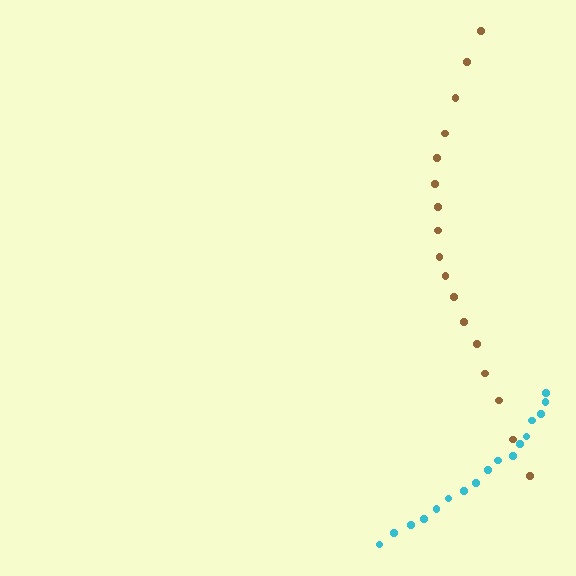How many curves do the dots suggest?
There are 2 distinct paths.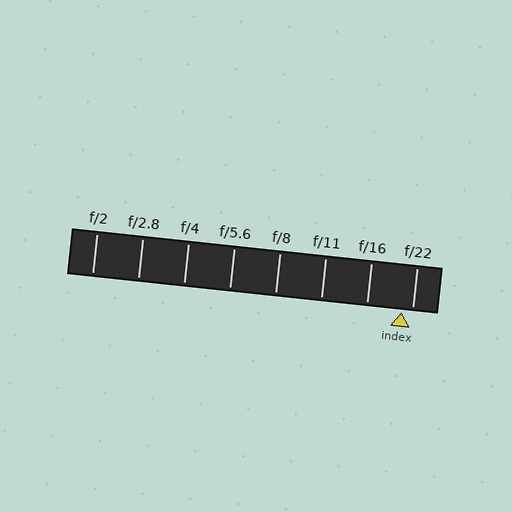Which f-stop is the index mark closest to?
The index mark is closest to f/22.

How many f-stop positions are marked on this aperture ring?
There are 8 f-stop positions marked.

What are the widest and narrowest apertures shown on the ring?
The widest aperture shown is f/2 and the narrowest is f/22.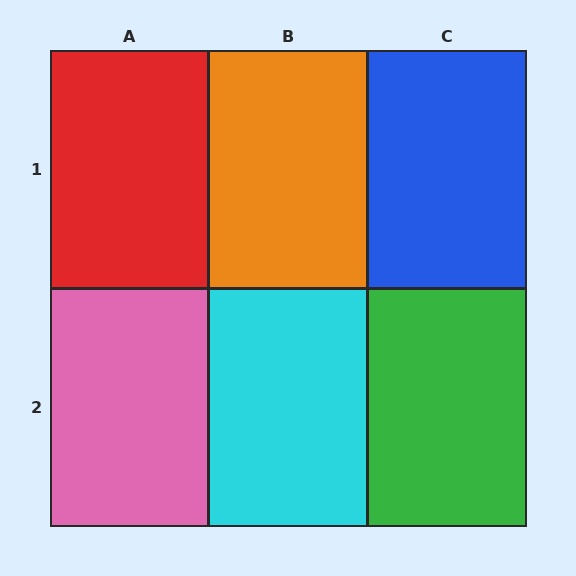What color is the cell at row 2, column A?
Pink.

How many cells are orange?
1 cell is orange.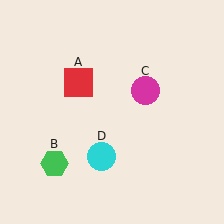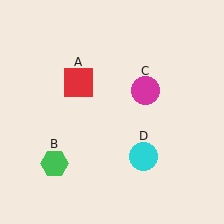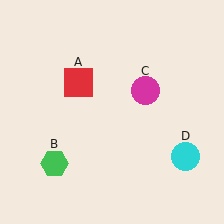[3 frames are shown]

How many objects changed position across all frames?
1 object changed position: cyan circle (object D).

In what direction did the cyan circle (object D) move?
The cyan circle (object D) moved right.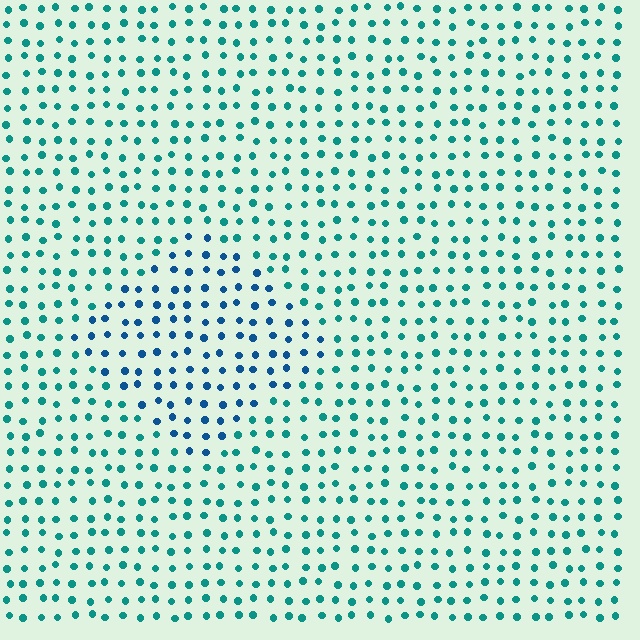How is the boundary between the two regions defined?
The boundary is defined purely by a slight shift in hue (about 34 degrees). Spacing, size, and orientation are identical on both sides.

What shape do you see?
I see a diamond.